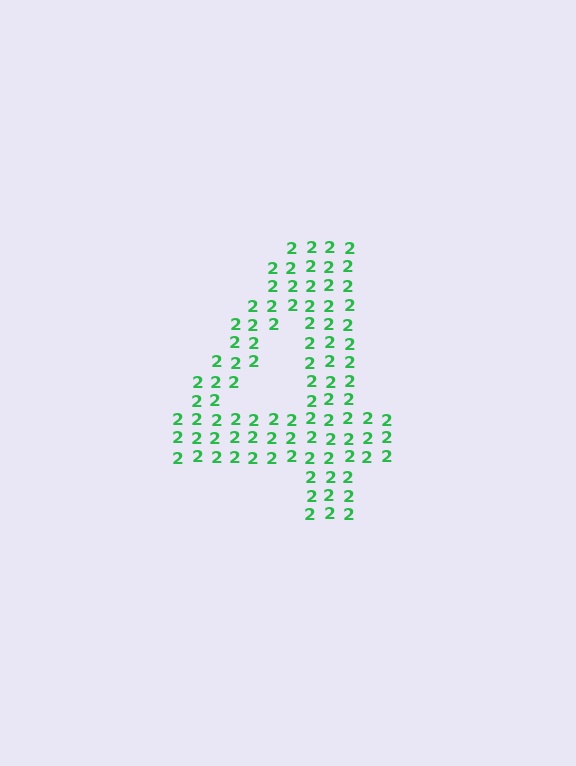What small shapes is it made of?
It is made of small digit 2's.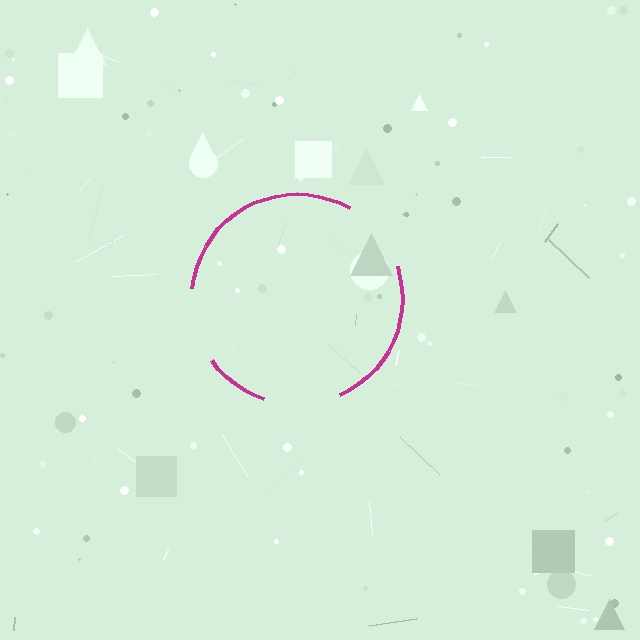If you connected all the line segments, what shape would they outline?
They would outline a circle.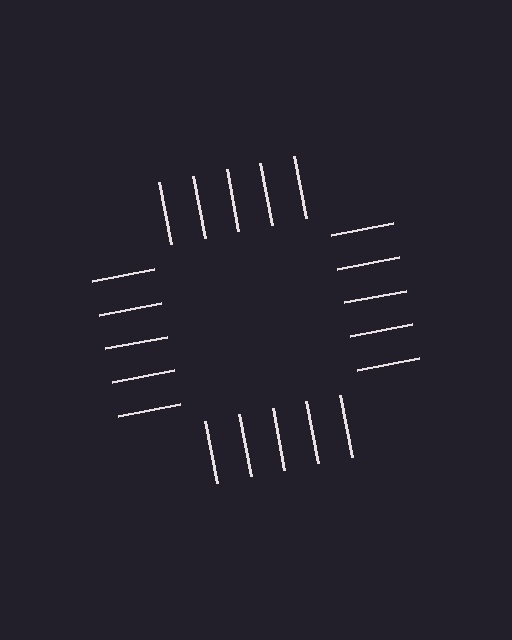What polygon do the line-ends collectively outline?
An illusory square — the line segments terminate on its edges but no continuous stroke is drawn.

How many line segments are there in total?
20 — 5 along each of the 4 edges.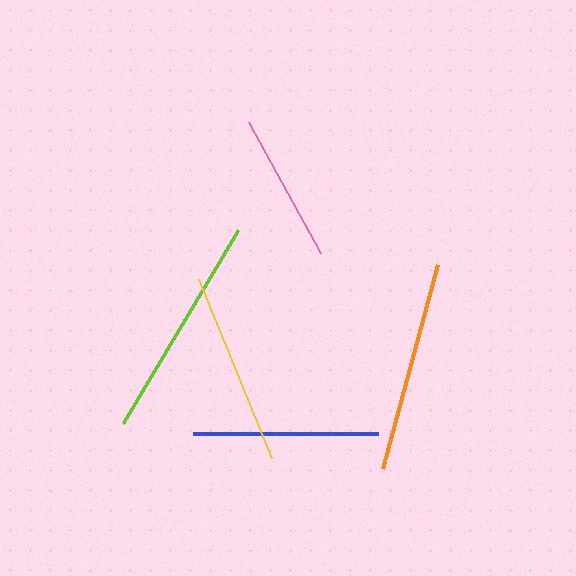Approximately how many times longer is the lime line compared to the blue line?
The lime line is approximately 1.2 times the length of the blue line.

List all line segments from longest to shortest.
From longest to shortest: lime, orange, yellow, blue, pink.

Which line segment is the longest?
The lime line is the longest at approximately 225 pixels.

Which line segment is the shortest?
The pink line is the shortest at approximately 149 pixels.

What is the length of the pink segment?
The pink segment is approximately 149 pixels long.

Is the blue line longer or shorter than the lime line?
The lime line is longer than the blue line.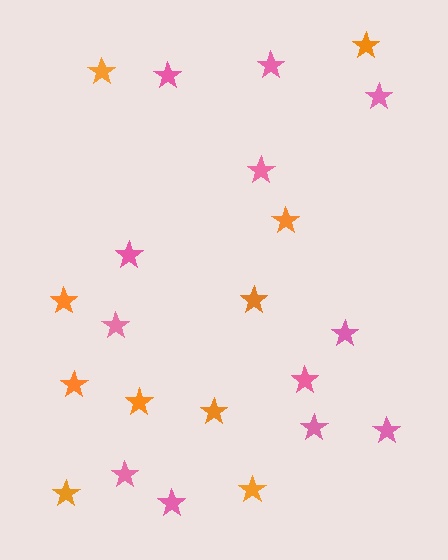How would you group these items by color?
There are 2 groups: one group of orange stars (10) and one group of pink stars (12).